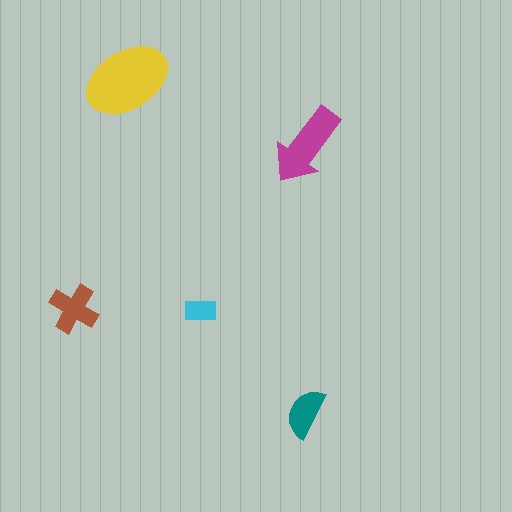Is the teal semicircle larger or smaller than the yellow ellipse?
Smaller.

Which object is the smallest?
The cyan rectangle.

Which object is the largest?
The yellow ellipse.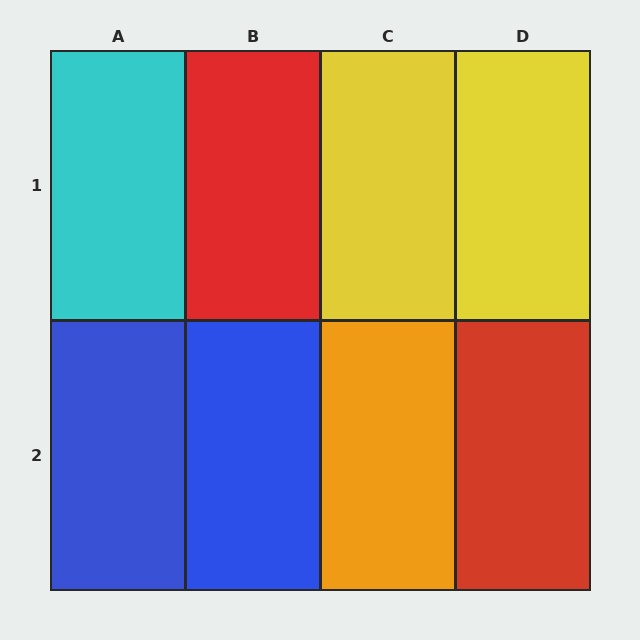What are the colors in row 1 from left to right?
Cyan, red, yellow, yellow.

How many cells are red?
2 cells are red.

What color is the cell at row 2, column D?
Red.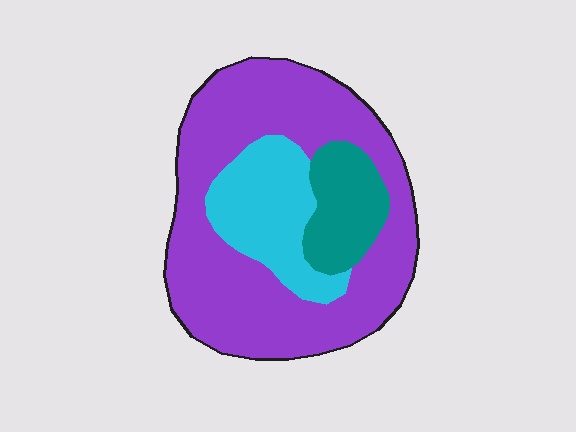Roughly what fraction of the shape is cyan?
Cyan covers about 20% of the shape.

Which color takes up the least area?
Teal, at roughly 15%.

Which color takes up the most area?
Purple, at roughly 65%.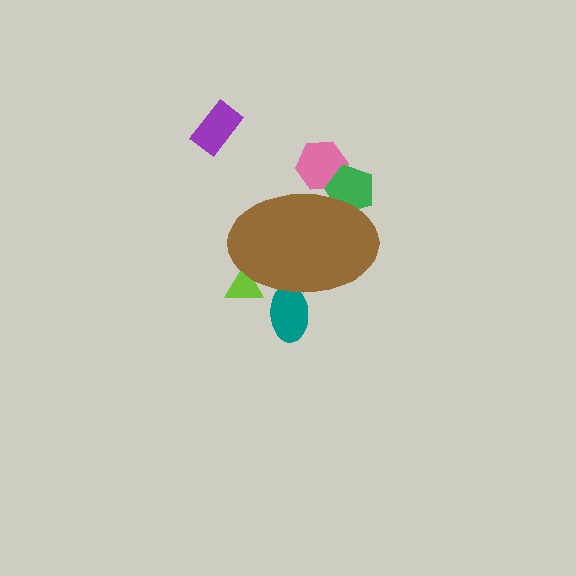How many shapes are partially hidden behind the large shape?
4 shapes are partially hidden.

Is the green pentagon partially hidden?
Yes, the green pentagon is partially hidden behind the brown ellipse.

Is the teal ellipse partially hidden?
Yes, the teal ellipse is partially hidden behind the brown ellipse.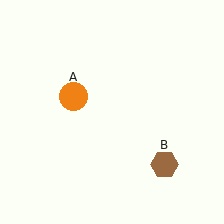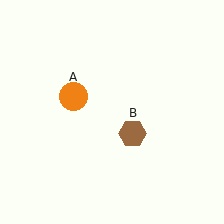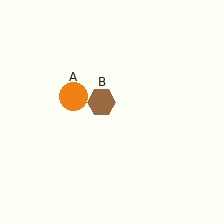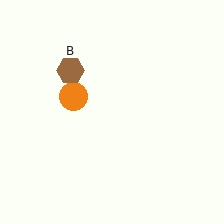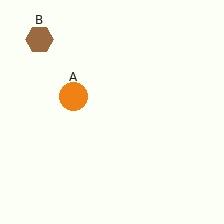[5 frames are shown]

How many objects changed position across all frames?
1 object changed position: brown hexagon (object B).